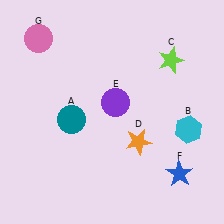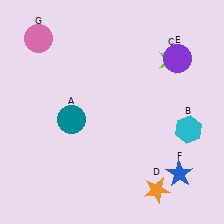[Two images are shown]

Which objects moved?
The objects that moved are: the orange star (D), the purple circle (E).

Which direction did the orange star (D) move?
The orange star (D) moved down.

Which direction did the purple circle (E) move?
The purple circle (E) moved right.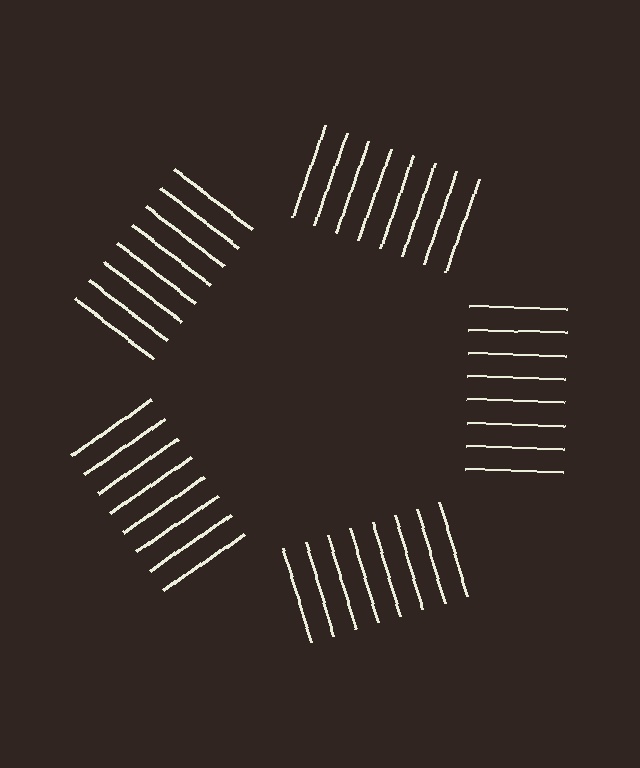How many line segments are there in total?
40 — 8 along each of the 5 edges.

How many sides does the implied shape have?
5 sides — the line-ends trace a pentagon.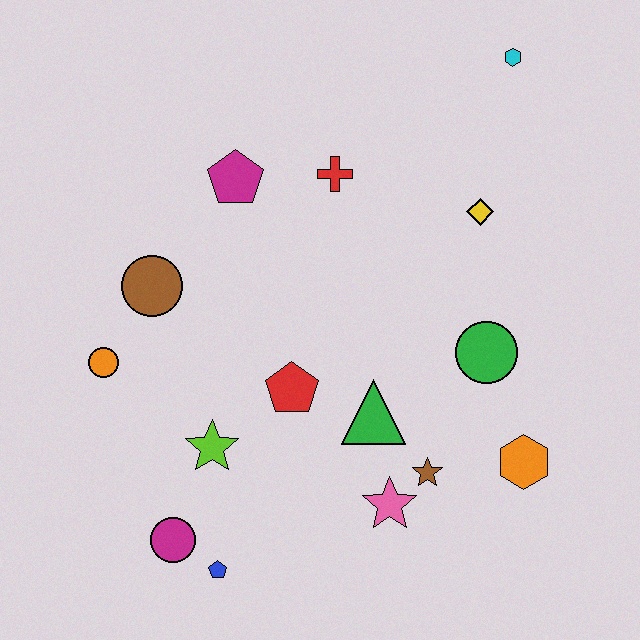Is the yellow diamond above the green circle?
Yes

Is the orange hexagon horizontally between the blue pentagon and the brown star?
No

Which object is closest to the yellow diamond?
The green circle is closest to the yellow diamond.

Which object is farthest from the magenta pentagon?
The orange hexagon is farthest from the magenta pentagon.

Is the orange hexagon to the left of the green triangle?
No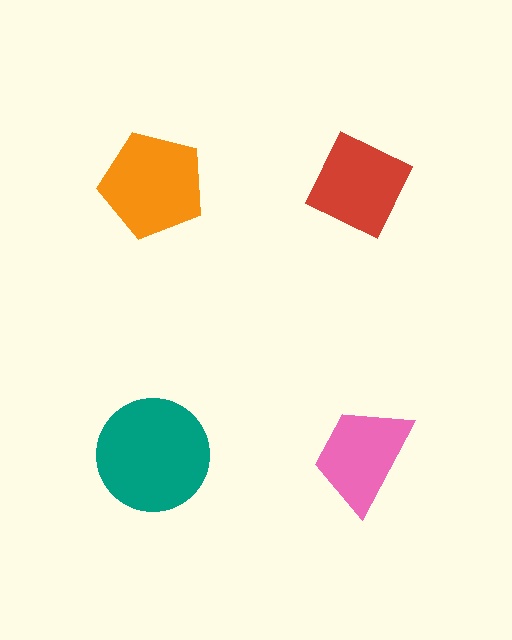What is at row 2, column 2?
A pink trapezoid.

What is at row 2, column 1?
A teal circle.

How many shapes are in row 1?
2 shapes.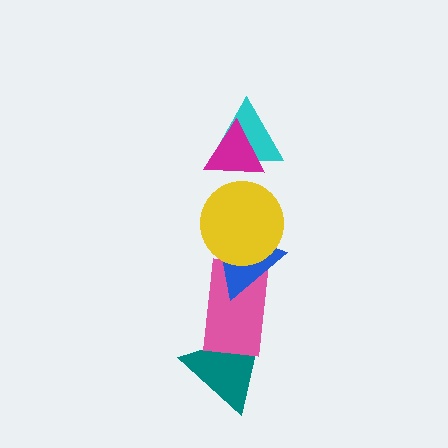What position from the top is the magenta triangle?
The magenta triangle is 1st from the top.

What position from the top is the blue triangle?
The blue triangle is 4th from the top.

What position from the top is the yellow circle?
The yellow circle is 3rd from the top.